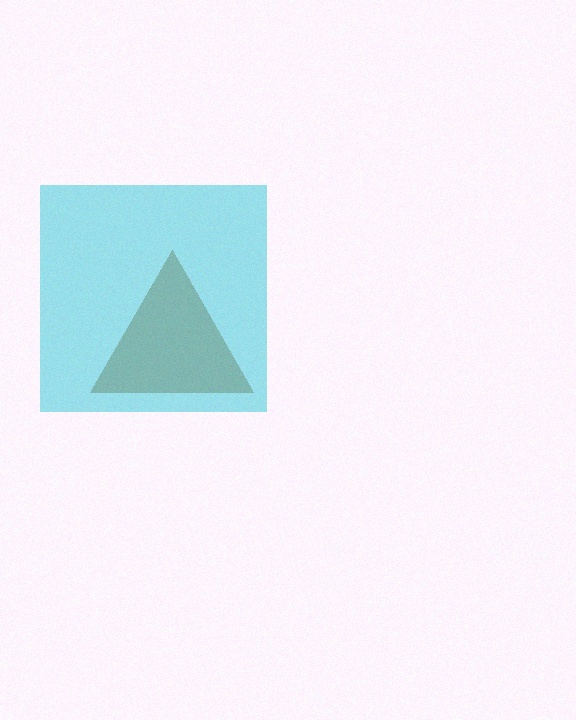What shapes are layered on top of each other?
The layered shapes are: a brown triangle, a cyan square.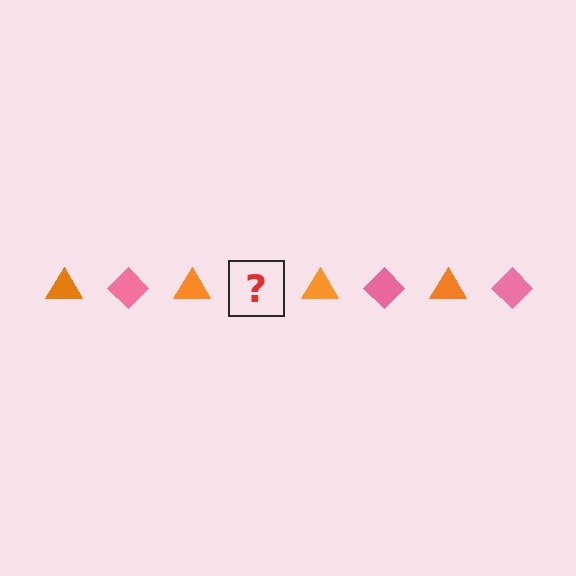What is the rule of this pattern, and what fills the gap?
The rule is that the pattern alternates between orange triangle and pink diamond. The gap should be filled with a pink diamond.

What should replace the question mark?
The question mark should be replaced with a pink diamond.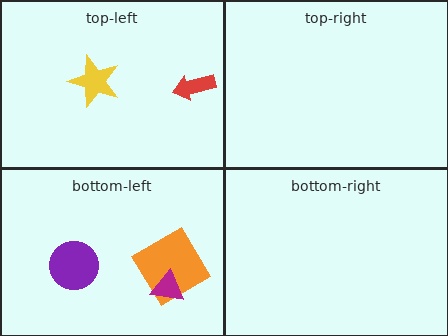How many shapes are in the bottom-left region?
3.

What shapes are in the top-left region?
The red arrow, the yellow star.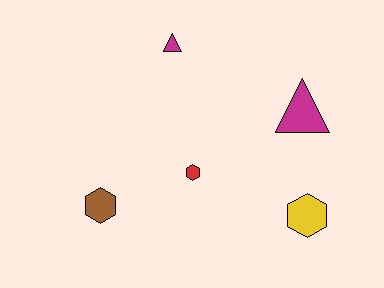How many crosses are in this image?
There are no crosses.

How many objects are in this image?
There are 5 objects.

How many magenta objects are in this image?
There are 2 magenta objects.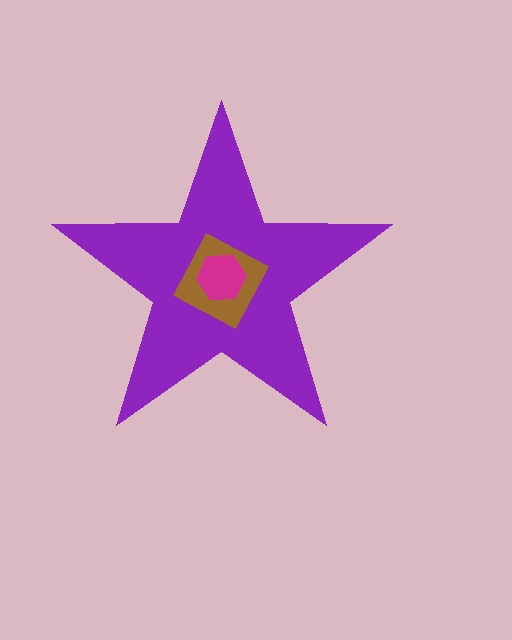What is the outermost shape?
The purple star.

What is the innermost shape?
The magenta hexagon.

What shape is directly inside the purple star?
The brown diamond.